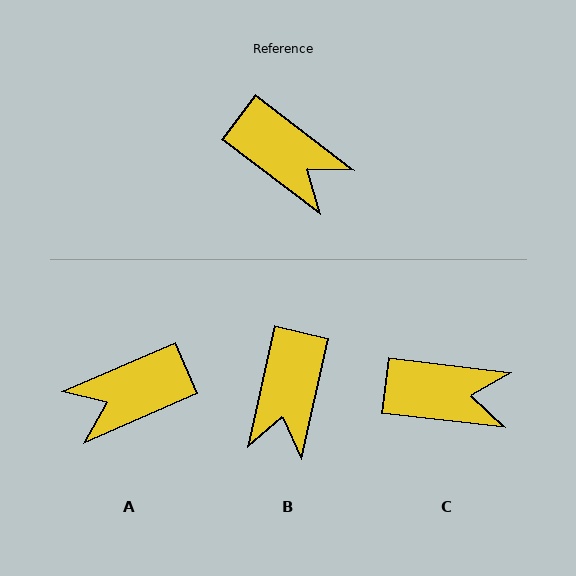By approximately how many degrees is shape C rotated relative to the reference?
Approximately 31 degrees counter-clockwise.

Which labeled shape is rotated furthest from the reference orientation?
A, about 119 degrees away.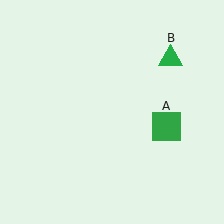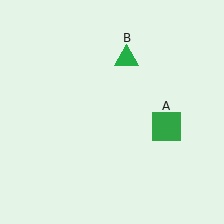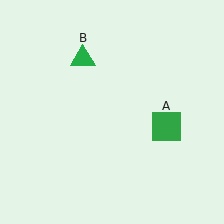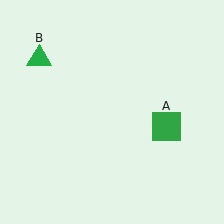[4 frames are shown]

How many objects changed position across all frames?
1 object changed position: green triangle (object B).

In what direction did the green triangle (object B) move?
The green triangle (object B) moved left.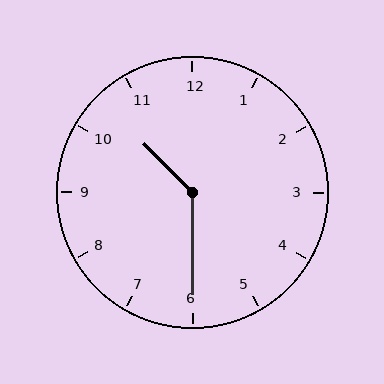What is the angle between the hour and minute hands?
Approximately 135 degrees.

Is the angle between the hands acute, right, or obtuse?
It is obtuse.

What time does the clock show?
10:30.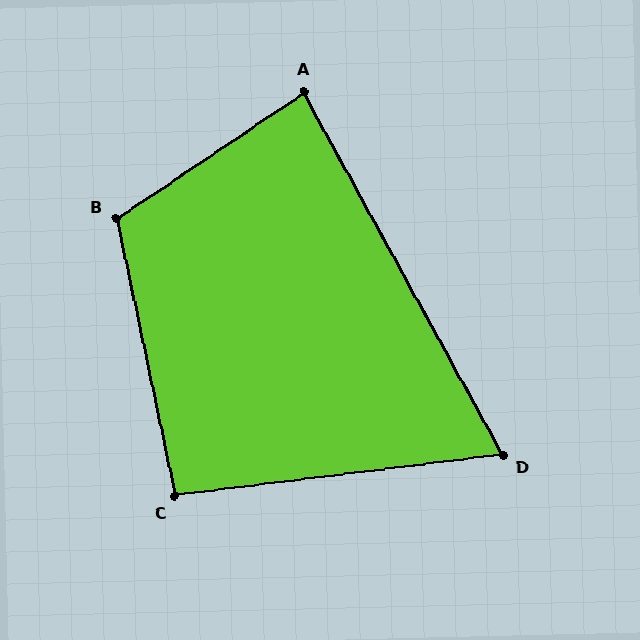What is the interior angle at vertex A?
Approximately 85 degrees (approximately right).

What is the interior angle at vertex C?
Approximately 95 degrees (approximately right).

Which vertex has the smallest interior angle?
D, at approximately 68 degrees.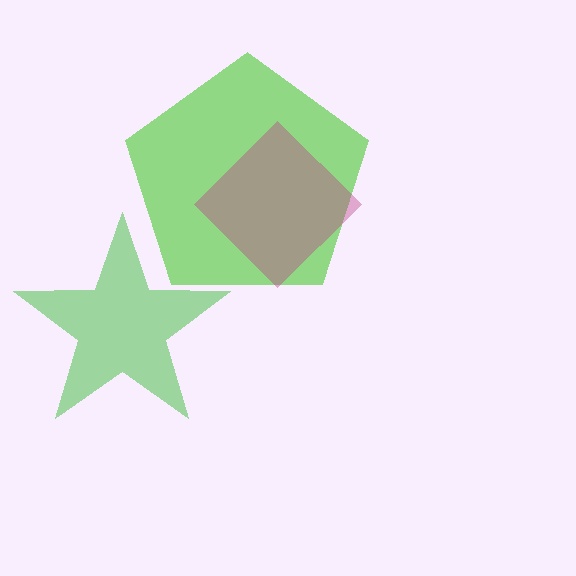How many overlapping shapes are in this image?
There are 3 overlapping shapes in the image.